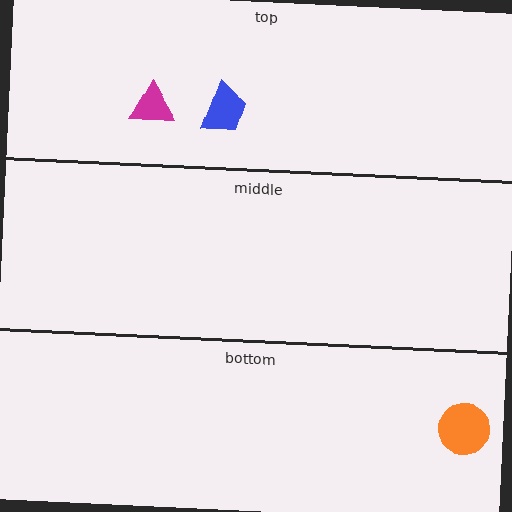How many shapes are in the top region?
2.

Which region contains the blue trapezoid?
The top region.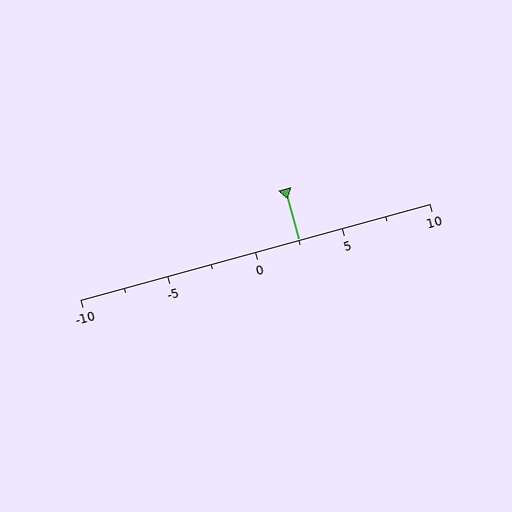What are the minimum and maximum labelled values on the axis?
The axis runs from -10 to 10.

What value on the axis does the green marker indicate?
The marker indicates approximately 2.5.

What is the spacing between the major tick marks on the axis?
The major ticks are spaced 5 apart.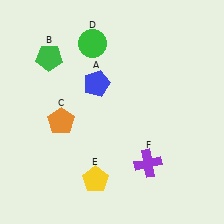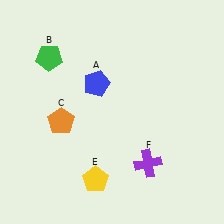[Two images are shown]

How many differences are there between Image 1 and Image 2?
There is 1 difference between the two images.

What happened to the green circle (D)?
The green circle (D) was removed in Image 2. It was in the top-left area of Image 1.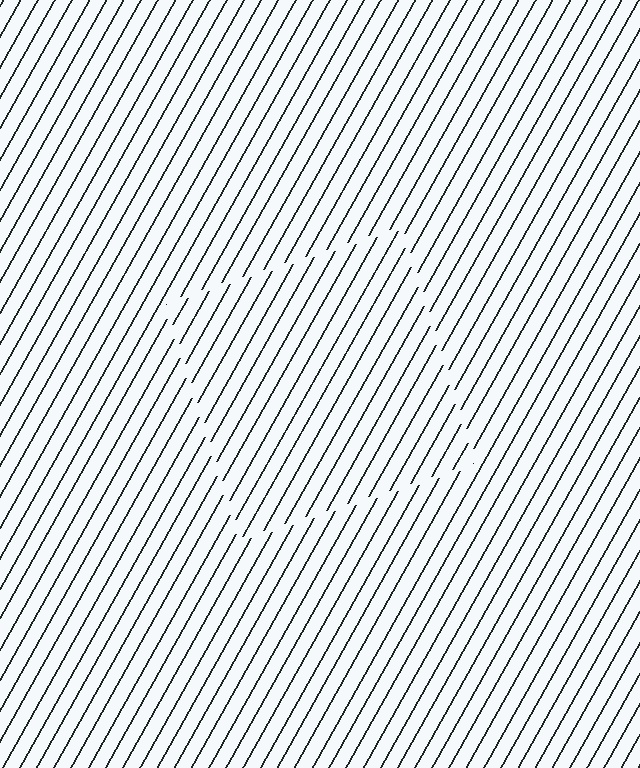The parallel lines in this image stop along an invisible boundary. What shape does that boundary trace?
An illusory square. The interior of the shape contains the same grating, shifted by half a period — the contour is defined by the phase discontinuity where line-ends from the inner and outer gratings abut.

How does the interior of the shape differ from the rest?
The interior of the shape contains the same grating, shifted by half a period — the contour is defined by the phase discontinuity where line-ends from the inner and outer gratings abut.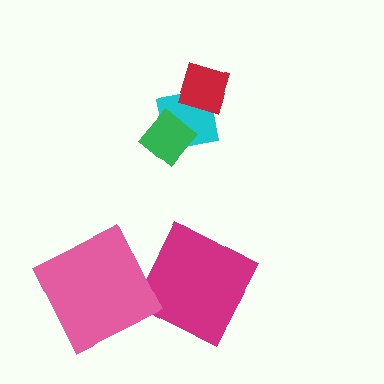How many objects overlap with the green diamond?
1 object overlaps with the green diamond.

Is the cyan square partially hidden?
Yes, it is partially covered by another shape.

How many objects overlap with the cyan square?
2 objects overlap with the cyan square.